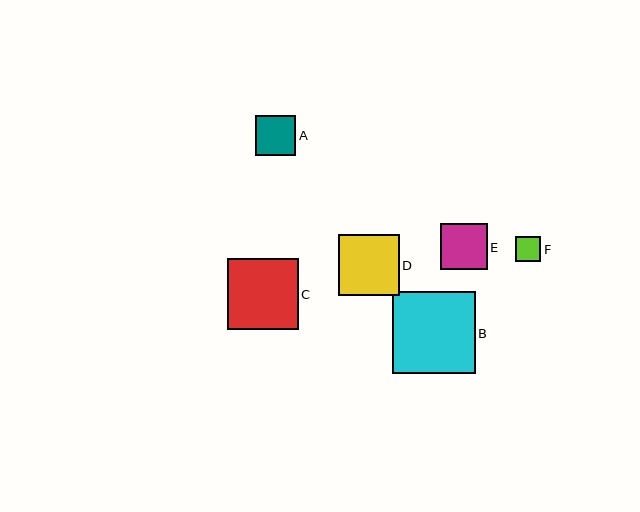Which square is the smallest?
Square F is the smallest with a size of approximately 25 pixels.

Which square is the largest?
Square B is the largest with a size of approximately 83 pixels.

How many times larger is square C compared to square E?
Square C is approximately 1.5 times the size of square E.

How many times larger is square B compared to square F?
Square B is approximately 3.3 times the size of square F.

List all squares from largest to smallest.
From largest to smallest: B, C, D, E, A, F.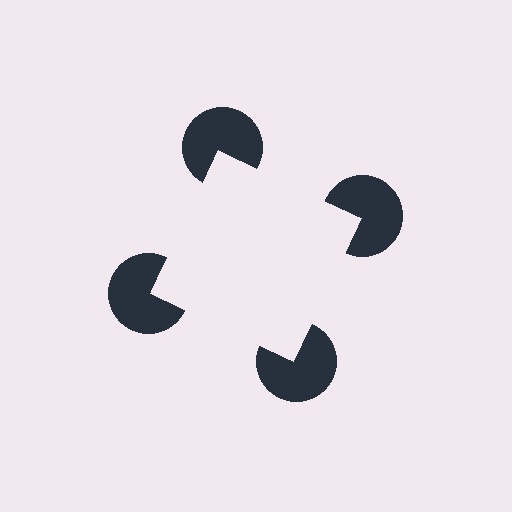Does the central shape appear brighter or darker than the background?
It typically appears slightly brighter than the background, even though no actual brightness change is drawn.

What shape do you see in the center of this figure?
An illusory square — its edges are inferred from the aligned wedge cuts in the pac-man discs, not physically drawn.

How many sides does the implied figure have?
4 sides.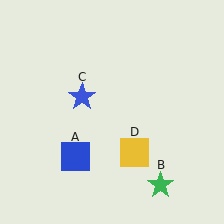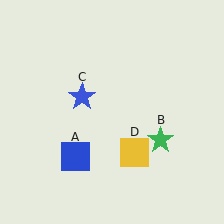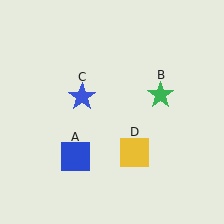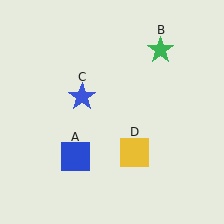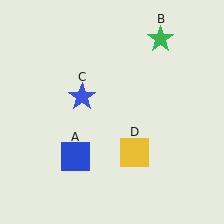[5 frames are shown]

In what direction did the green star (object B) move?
The green star (object B) moved up.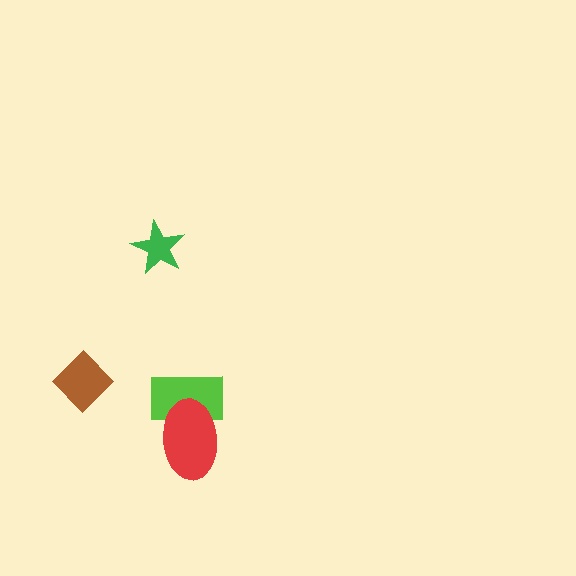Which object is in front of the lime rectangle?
The red ellipse is in front of the lime rectangle.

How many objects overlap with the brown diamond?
0 objects overlap with the brown diamond.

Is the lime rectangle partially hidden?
Yes, it is partially covered by another shape.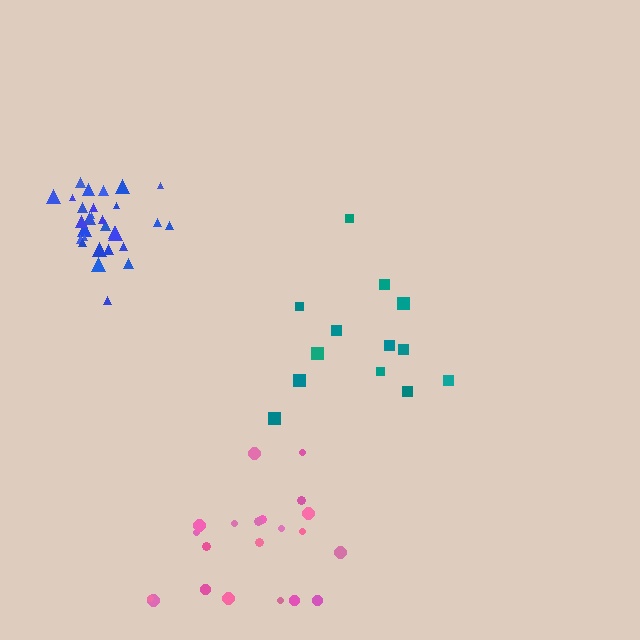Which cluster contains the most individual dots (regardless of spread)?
Blue (30).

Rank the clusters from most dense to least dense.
blue, pink, teal.